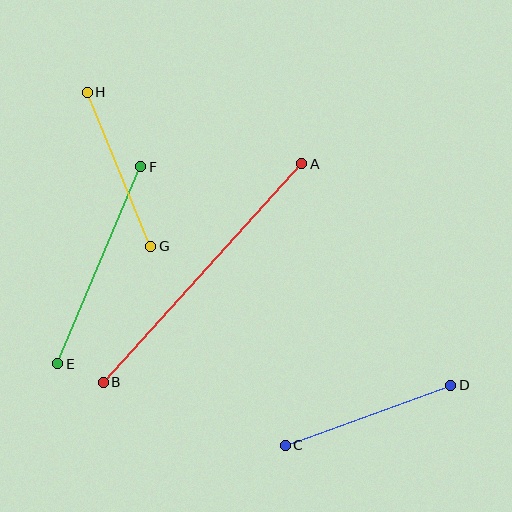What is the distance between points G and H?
The distance is approximately 167 pixels.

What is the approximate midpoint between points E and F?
The midpoint is at approximately (99, 265) pixels.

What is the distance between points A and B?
The distance is approximately 295 pixels.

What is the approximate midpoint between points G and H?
The midpoint is at approximately (119, 169) pixels.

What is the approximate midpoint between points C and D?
The midpoint is at approximately (368, 415) pixels.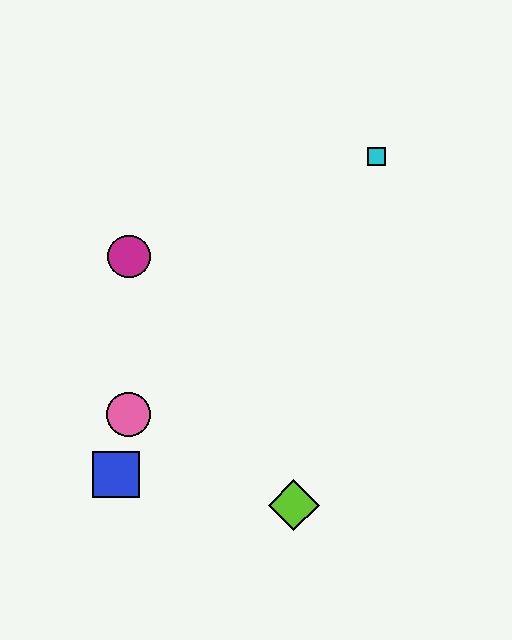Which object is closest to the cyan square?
The magenta circle is closest to the cyan square.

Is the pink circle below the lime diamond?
No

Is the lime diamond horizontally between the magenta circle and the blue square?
No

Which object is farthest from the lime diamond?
The cyan square is farthest from the lime diamond.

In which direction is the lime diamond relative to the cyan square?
The lime diamond is below the cyan square.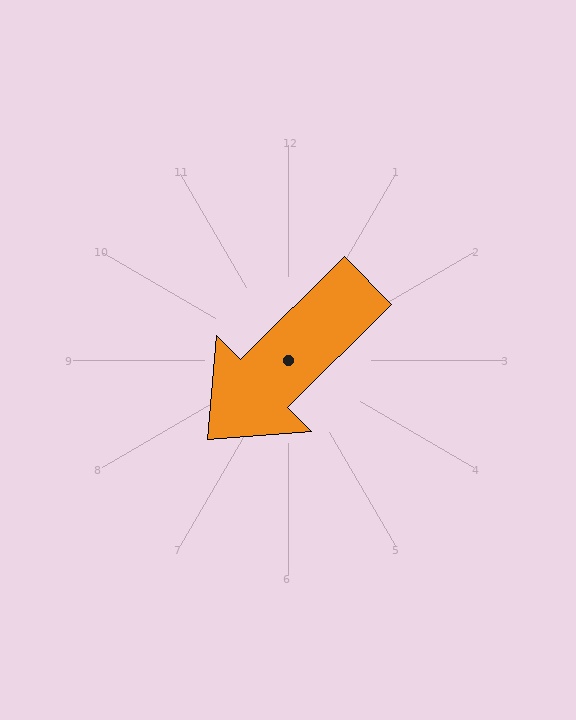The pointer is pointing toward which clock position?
Roughly 8 o'clock.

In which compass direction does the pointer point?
Southwest.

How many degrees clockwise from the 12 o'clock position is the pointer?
Approximately 225 degrees.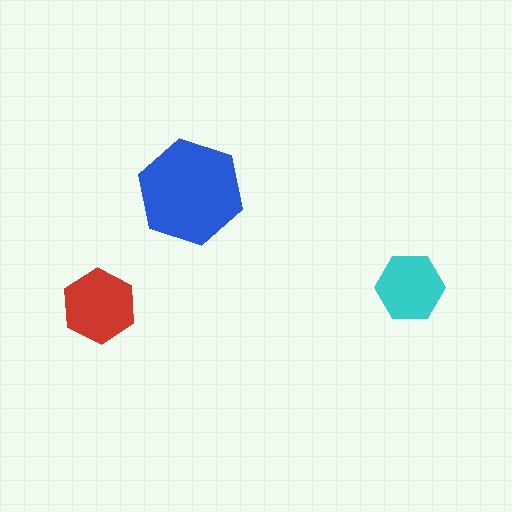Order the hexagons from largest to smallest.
the blue one, the red one, the cyan one.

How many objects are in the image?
There are 3 objects in the image.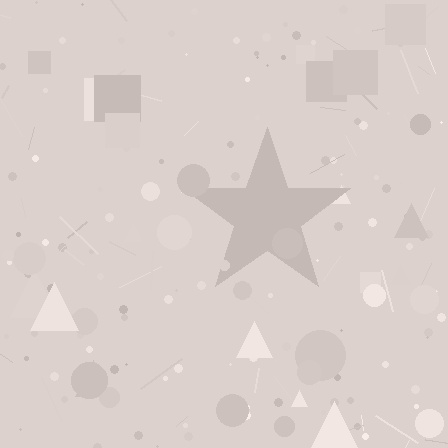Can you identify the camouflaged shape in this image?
The camouflaged shape is a star.